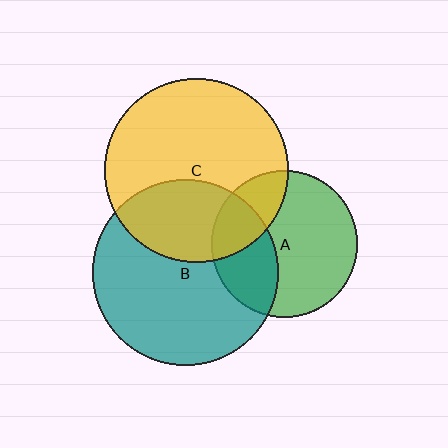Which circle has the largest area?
Circle B (teal).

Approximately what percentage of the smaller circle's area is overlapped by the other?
Approximately 35%.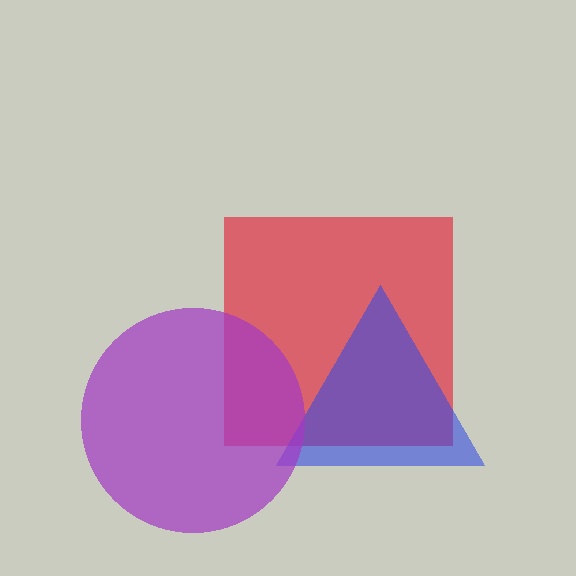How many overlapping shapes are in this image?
There are 3 overlapping shapes in the image.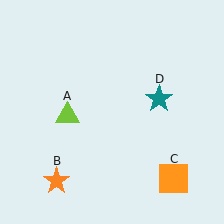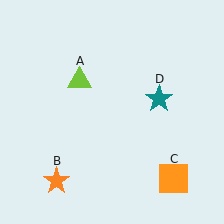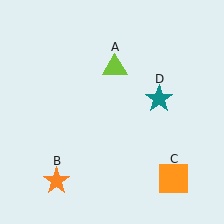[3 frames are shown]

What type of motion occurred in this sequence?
The lime triangle (object A) rotated clockwise around the center of the scene.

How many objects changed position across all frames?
1 object changed position: lime triangle (object A).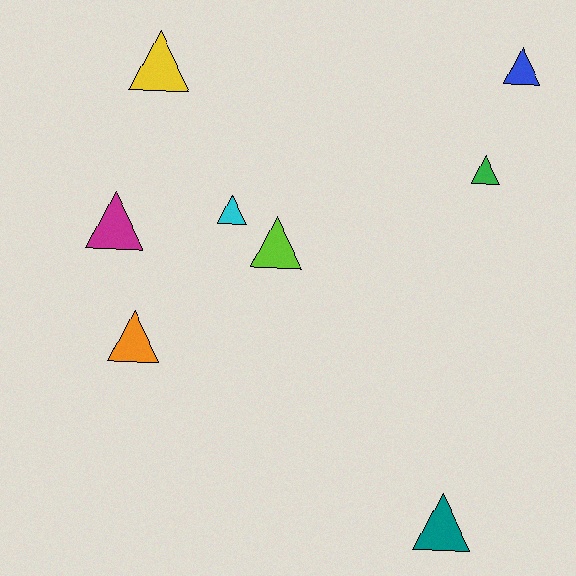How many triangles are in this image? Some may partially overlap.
There are 8 triangles.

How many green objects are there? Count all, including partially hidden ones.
There is 1 green object.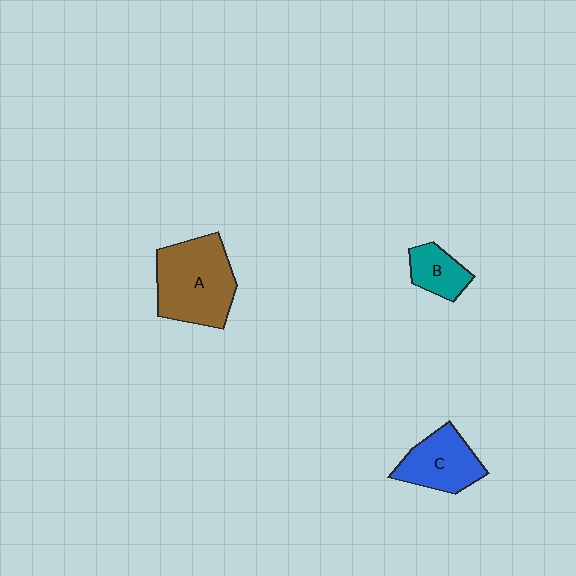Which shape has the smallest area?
Shape B (teal).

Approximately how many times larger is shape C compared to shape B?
Approximately 1.6 times.